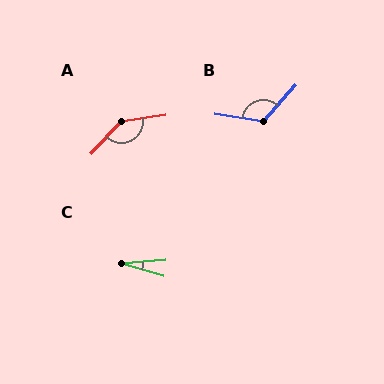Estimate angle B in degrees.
Approximately 122 degrees.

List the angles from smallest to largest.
C (21°), B (122°), A (141°).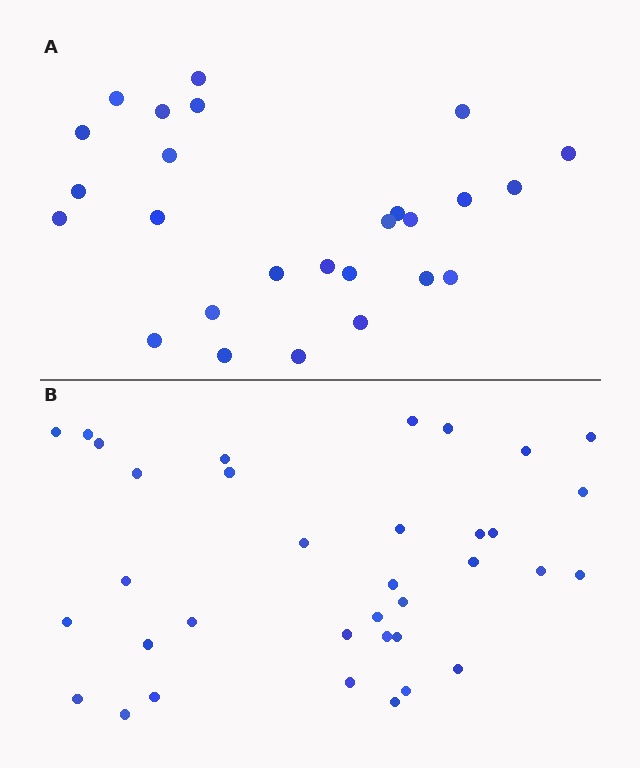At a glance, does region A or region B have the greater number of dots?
Region B (the bottom region) has more dots.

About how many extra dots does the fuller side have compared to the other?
Region B has roughly 8 or so more dots than region A.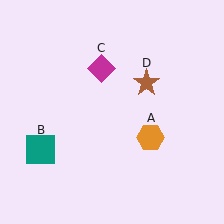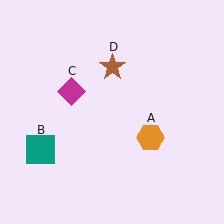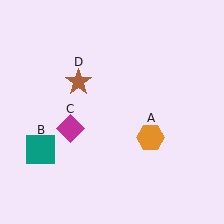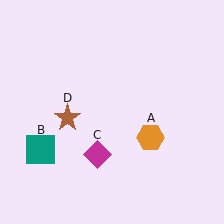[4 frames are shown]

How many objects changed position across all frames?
2 objects changed position: magenta diamond (object C), brown star (object D).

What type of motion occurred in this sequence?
The magenta diamond (object C), brown star (object D) rotated counterclockwise around the center of the scene.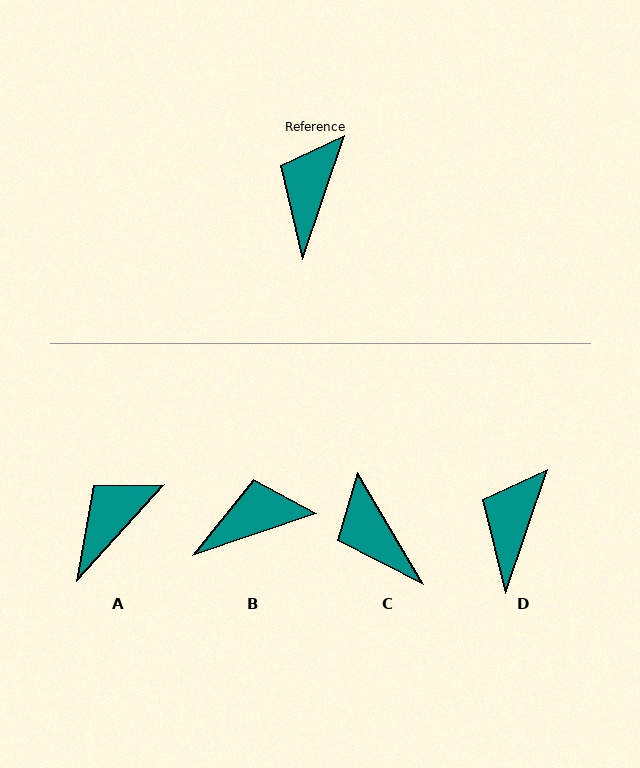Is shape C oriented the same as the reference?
No, it is off by about 49 degrees.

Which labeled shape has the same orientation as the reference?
D.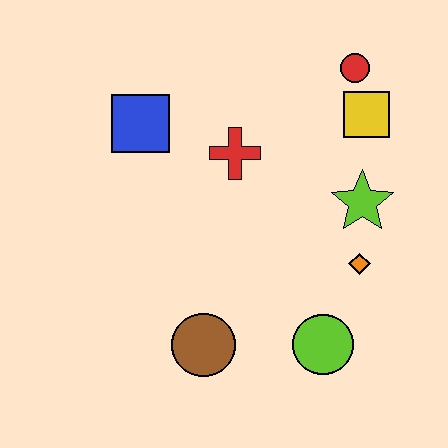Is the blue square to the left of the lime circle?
Yes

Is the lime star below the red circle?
Yes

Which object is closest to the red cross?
The blue square is closest to the red cross.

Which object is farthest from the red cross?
The lime circle is farthest from the red cross.